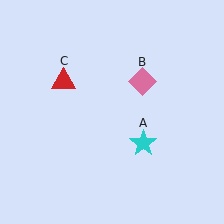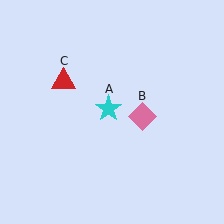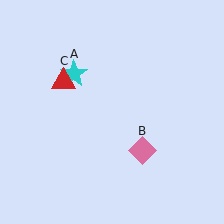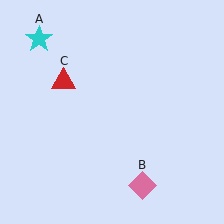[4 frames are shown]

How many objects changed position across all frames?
2 objects changed position: cyan star (object A), pink diamond (object B).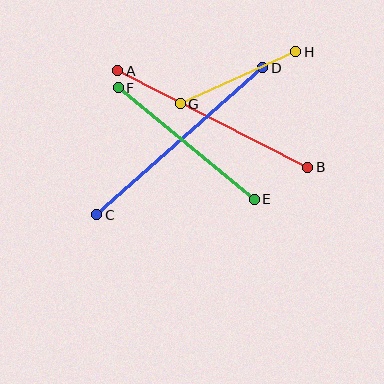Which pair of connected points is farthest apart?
Points C and D are farthest apart.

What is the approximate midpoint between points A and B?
The midpoint is at approximately (213, 119) pixels.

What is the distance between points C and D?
The distance is approximately 222 pixels.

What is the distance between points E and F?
The distance is approximately 176 pixels.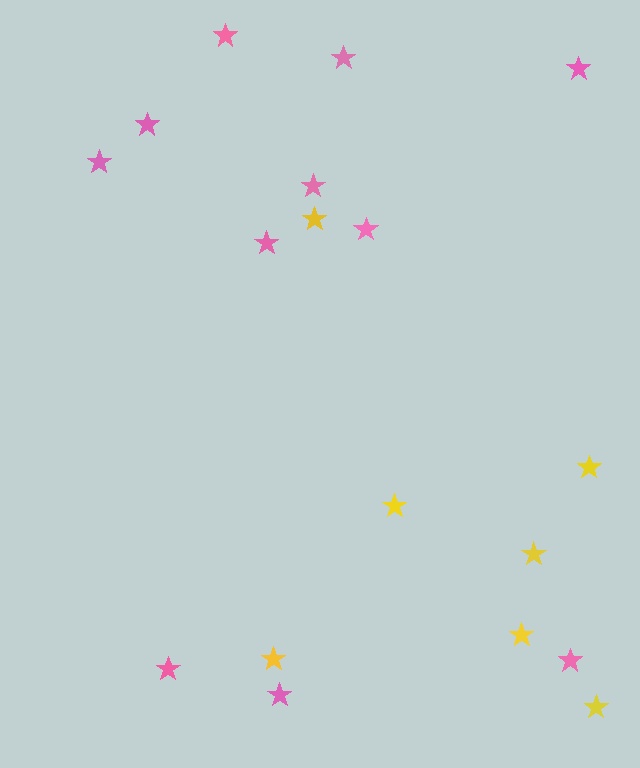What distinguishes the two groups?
There are 2 groups: one group of yellow stars (7) and one group of pink stars (11).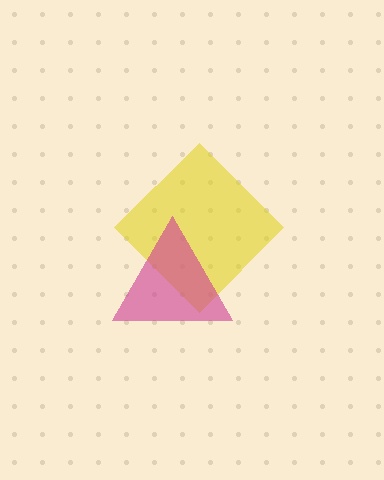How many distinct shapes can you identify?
There are 2 distinct shapes: a yellow diamond, a magenta triangle.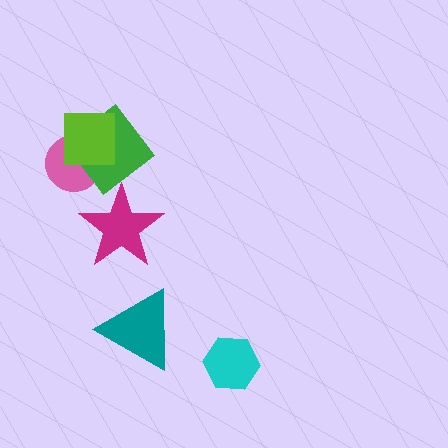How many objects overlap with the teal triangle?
0 objects overlap with the teal triangle.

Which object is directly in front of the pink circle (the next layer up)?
The green diamond is directly in front of the pink circle.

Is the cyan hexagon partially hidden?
No, no other shape covers it.